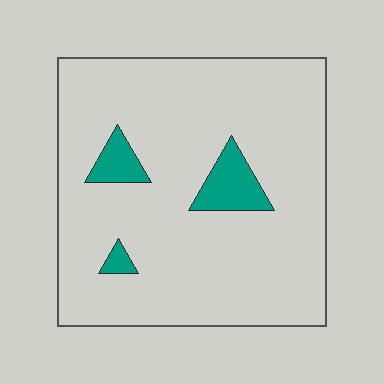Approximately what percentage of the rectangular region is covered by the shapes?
Approximately 10%.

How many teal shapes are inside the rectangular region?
3.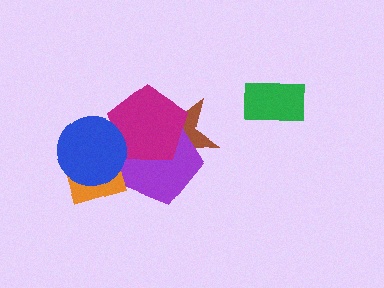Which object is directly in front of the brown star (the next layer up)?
The purple pentagon is directly in front of the brown star.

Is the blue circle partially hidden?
No, no other shape covers it.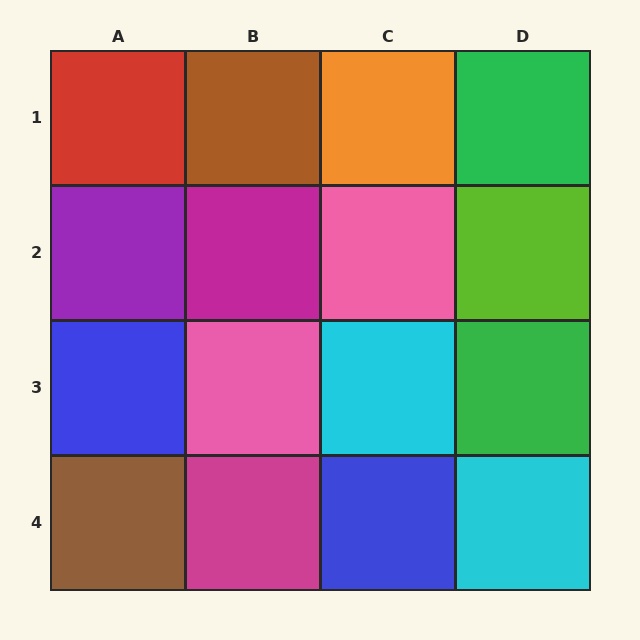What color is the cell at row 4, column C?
Blue.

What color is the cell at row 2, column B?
Magenta.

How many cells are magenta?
2 cells are magenta.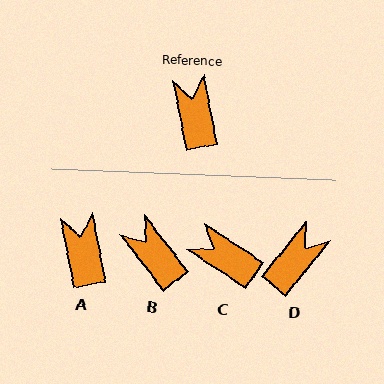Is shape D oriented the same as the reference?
No, it is off by about 50 degrees.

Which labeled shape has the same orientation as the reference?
A.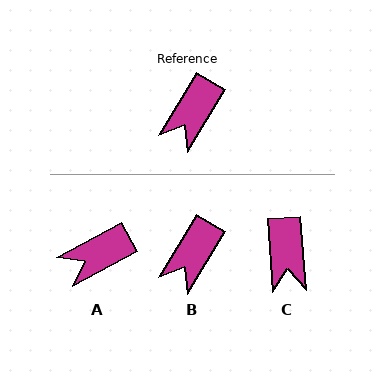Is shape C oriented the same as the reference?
No, it is off by about 35 degrees.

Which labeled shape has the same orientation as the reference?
B.